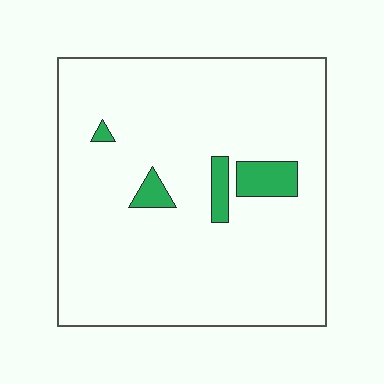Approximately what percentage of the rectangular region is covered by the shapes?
Approximately 5%.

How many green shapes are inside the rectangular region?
4.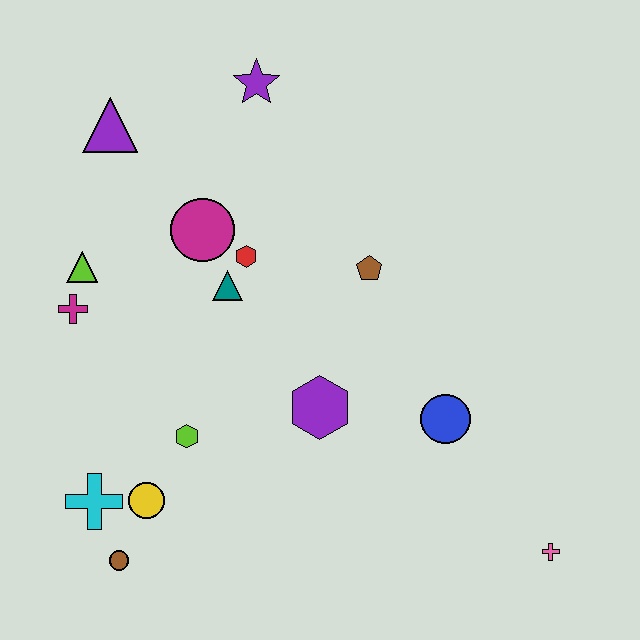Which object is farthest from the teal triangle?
The pink cross is farthest from the teal triangle.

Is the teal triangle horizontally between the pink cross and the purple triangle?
Yes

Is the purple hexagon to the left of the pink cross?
Yes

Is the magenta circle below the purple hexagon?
No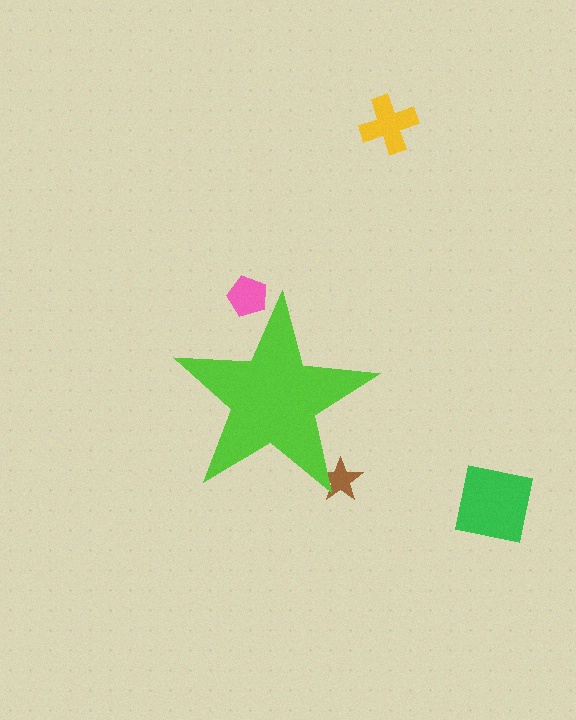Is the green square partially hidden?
No, the green square is fully visible.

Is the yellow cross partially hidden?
No, the yellow cross is fully visible.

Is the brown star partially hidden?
Yes, the brown star is partially hidden behind the lime star.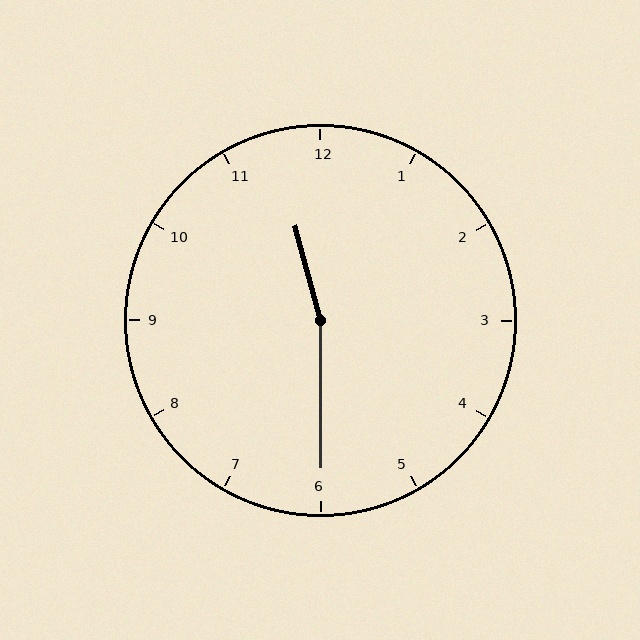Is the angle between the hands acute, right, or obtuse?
It is obtuse.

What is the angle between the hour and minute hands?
Approximately 165 degrees.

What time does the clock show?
11:30.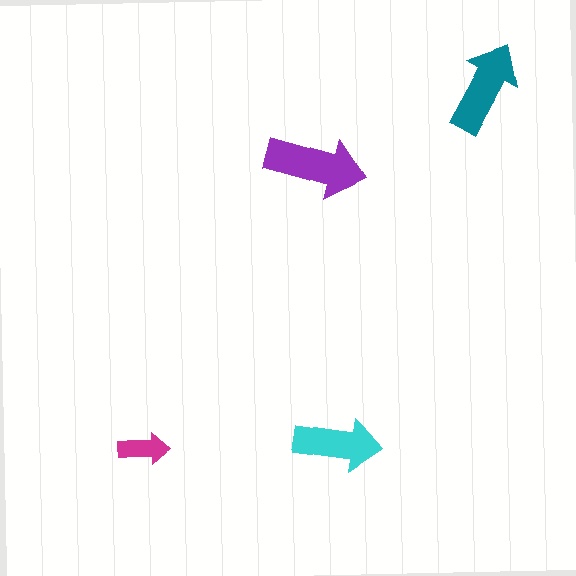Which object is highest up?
The teal arrow is topmost.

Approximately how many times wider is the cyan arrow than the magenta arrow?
About 1.5 times wider.